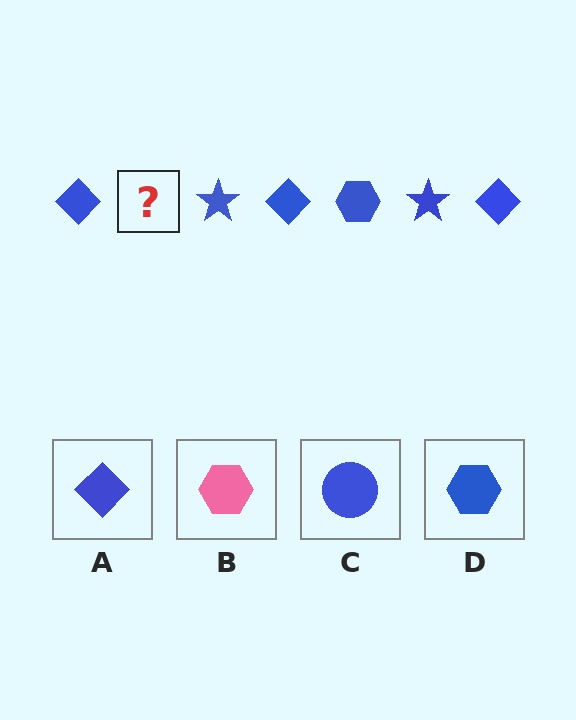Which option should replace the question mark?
Option D.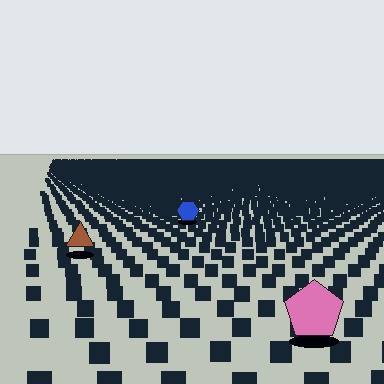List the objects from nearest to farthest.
From nearest to farthest: the pink pentagon, the brown triangle, the blue hexagon.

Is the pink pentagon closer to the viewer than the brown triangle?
Yes. The pink pentagon is closer — you can tell from the texture gradient: the ground texture is coarser near it.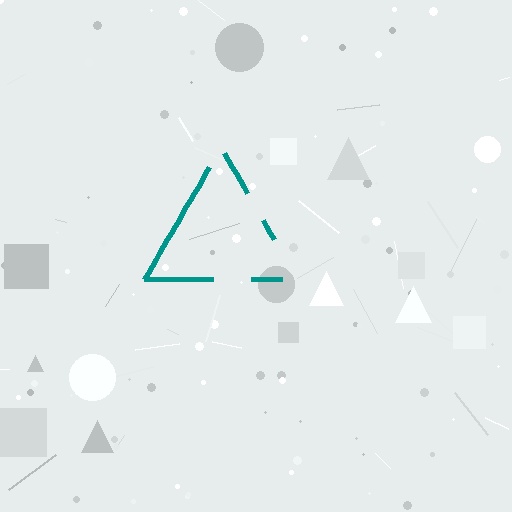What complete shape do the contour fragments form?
The contour fragments form a triangle.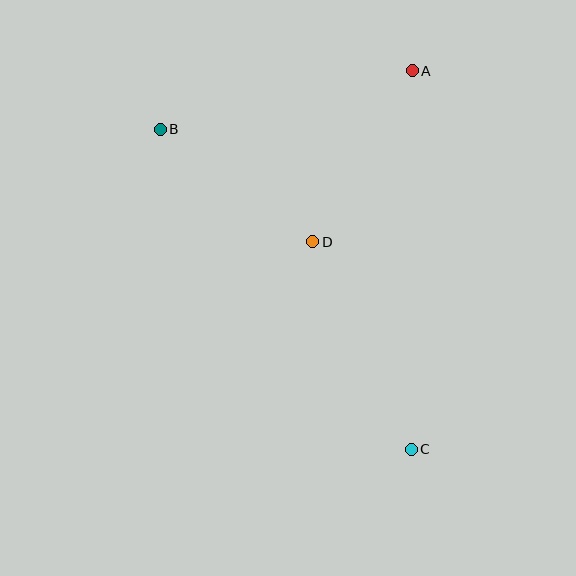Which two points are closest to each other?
Points B and D are closest to each other.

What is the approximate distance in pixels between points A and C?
The distance between A and C is approximately 378 pixels.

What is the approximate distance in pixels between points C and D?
The distance between C and D is approximately 229 pixels.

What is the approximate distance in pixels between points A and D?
The distance between A and D is approximately 198 pixels.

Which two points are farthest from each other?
Points B and C are farthest from each other.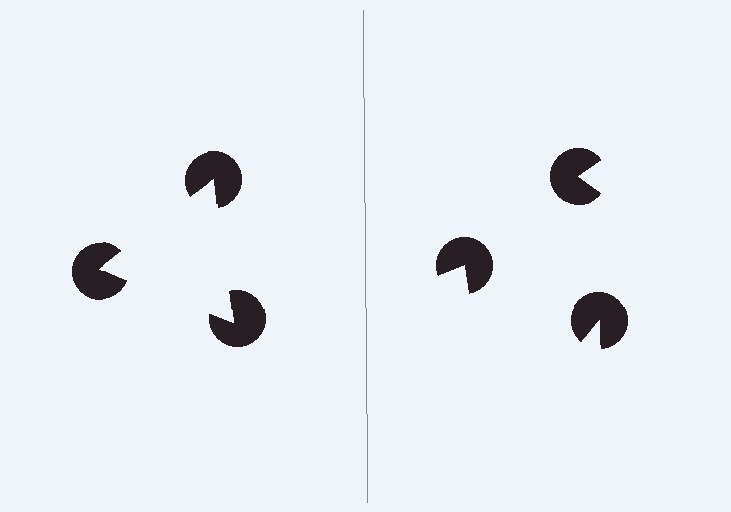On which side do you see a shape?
An illusory triangle appears on the left side. On the right side the wedge cuts are rotated, so no coherent shape forms.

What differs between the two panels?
The pac-man discs are positioned identically on both sides; only the wedge orientations differ. On the left they align to a triangle; on the right they are misaligned.